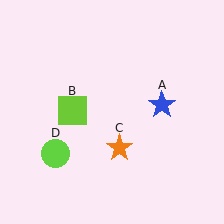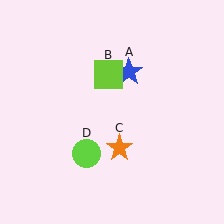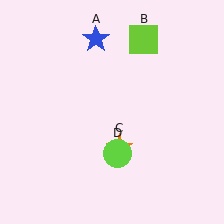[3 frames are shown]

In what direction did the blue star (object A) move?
The blue star (object A) moved up and to the left.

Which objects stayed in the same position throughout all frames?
Orange star (object C) remained stationary.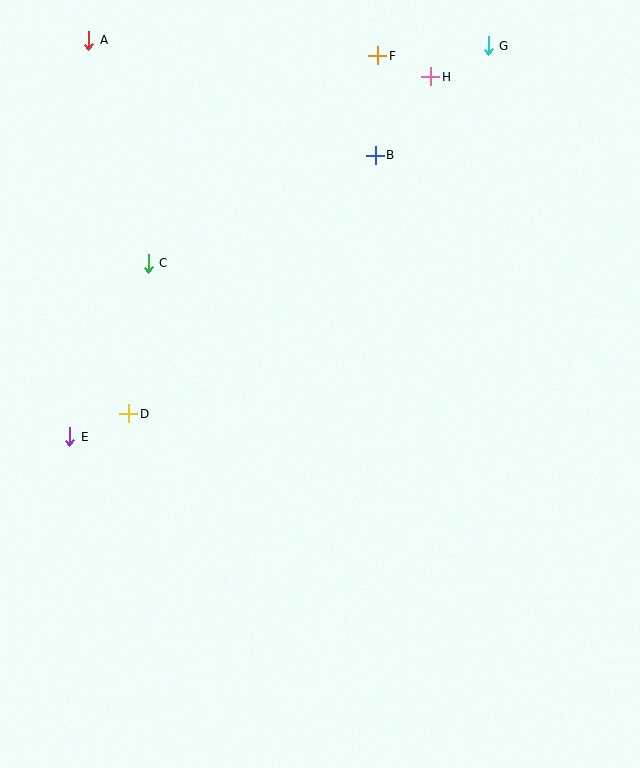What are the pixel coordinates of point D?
Point D is at (129, 414).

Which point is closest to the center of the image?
Point D at (129, 414) is closest to the center.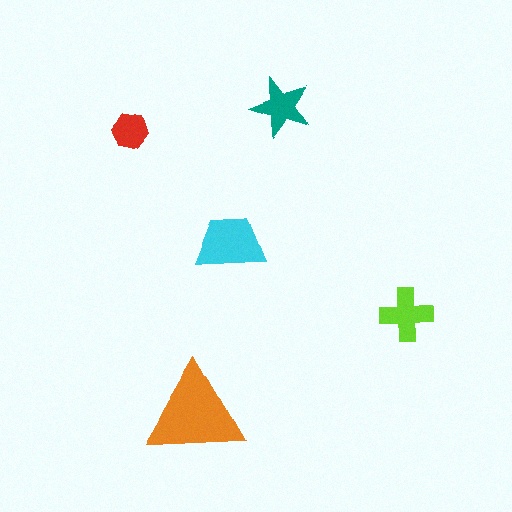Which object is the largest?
The orange triangle.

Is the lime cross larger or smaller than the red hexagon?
Larger.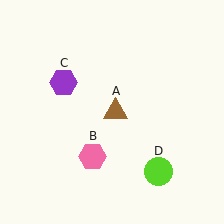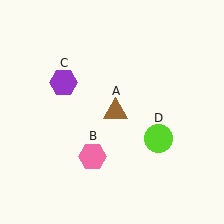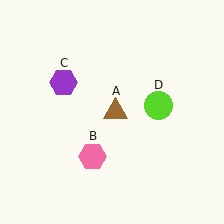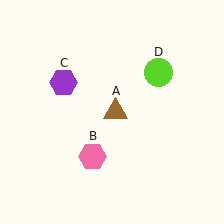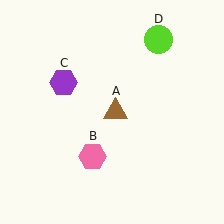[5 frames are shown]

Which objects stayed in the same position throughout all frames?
Brown triangle (object A) and pink hexagon (object B) and purple hexagon (object C) remained stationary.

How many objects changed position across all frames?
1 object changed position: lime circle (object D).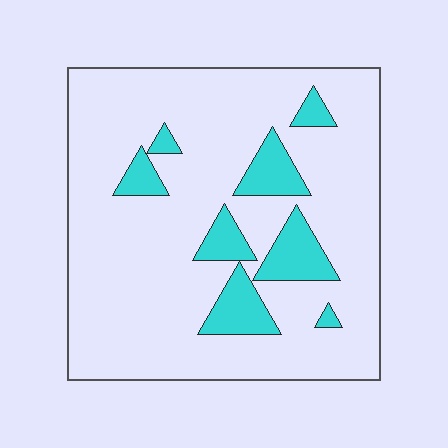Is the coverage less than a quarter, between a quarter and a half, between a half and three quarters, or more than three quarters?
Less than a quarter.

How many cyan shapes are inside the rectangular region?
8.